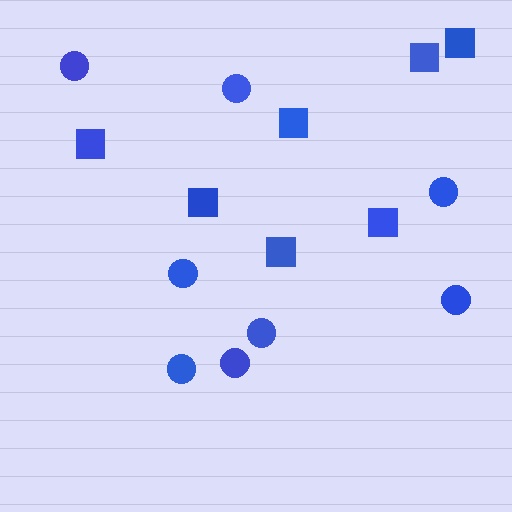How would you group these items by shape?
There are 2 groups: one group of squares (7) and one group of circles (8).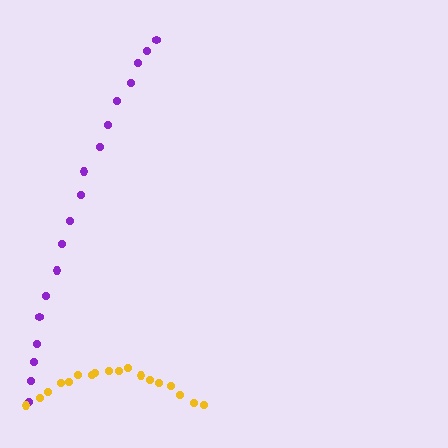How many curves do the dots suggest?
There are 2 distinct paths.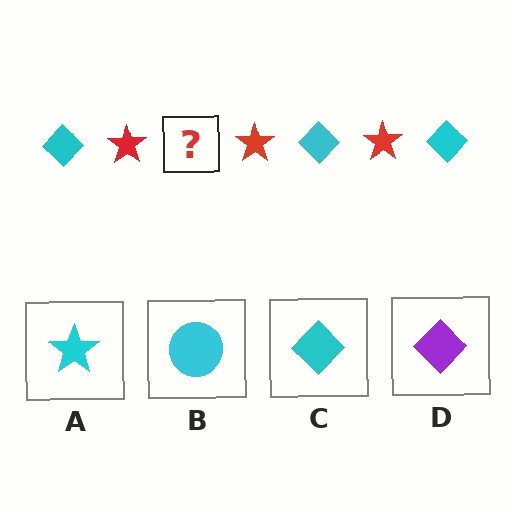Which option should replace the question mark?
Option C.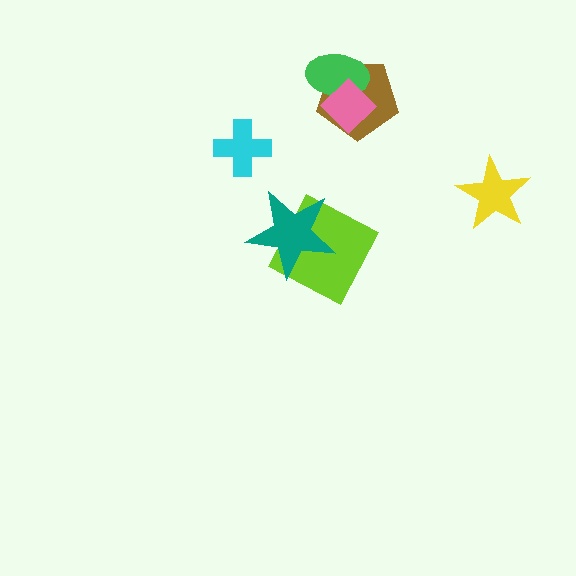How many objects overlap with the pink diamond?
2 objects overlap with the pink diamond.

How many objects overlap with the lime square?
1 object overlaps with the lime square.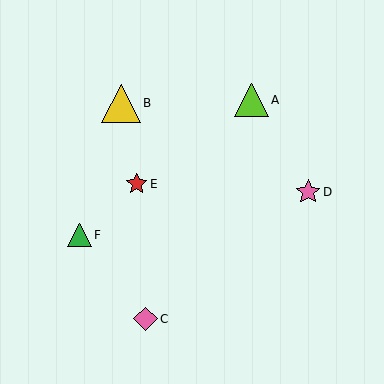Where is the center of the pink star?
The center of the pink star is at (308, 192).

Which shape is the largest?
The yellow triangle (labeled B) is the largest.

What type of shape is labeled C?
Shape C is a pink diamond.